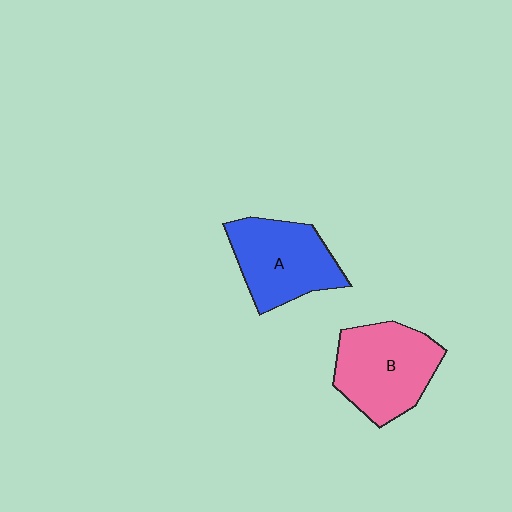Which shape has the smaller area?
Shape A (blue).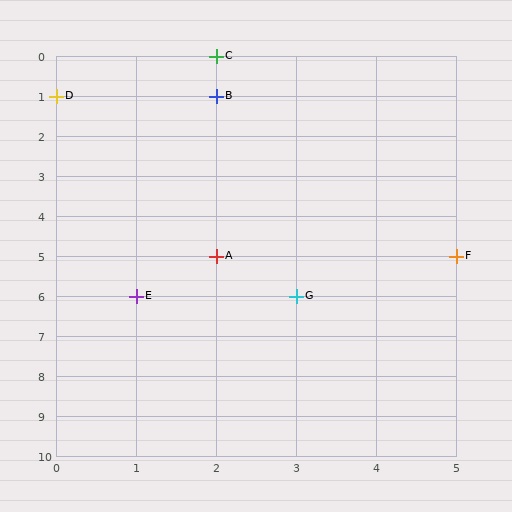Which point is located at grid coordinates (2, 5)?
Point A is at (2, 5).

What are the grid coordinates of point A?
Point A is at grid coordinates (2, 5).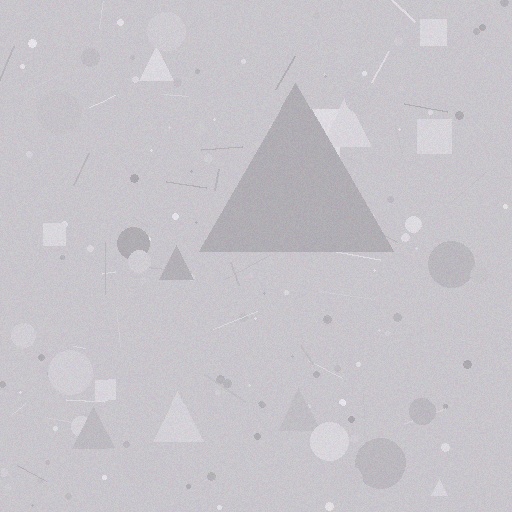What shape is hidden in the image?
A triangle is hidden in the image.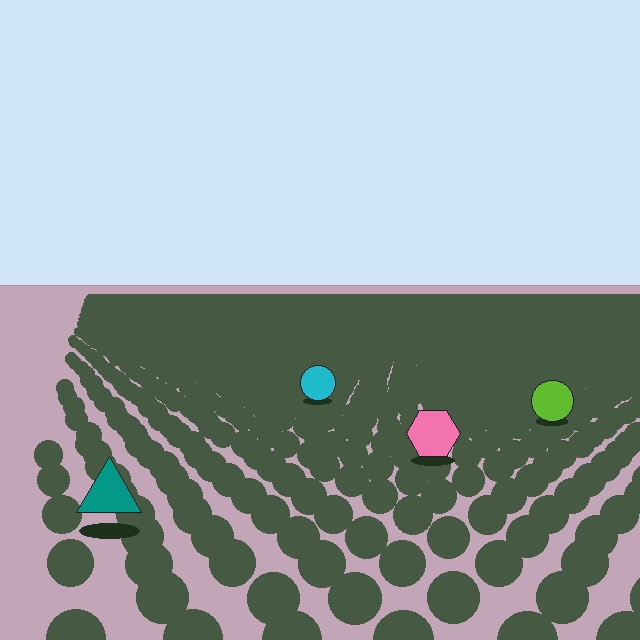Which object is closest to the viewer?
The teal triangle is closest. The texture marks near it are larger and more spread out.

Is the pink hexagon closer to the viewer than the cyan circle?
Yes. The pink hexagon is closer — you can tell from the texture gradient: the ground texture is coarser near it.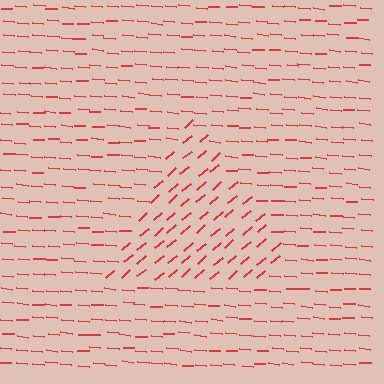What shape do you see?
I see a triangle.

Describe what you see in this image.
The image is filled with small red line segments. A triangle region in the image has lines oriented differently from the surrounding lines, creating a visible texture boundary.